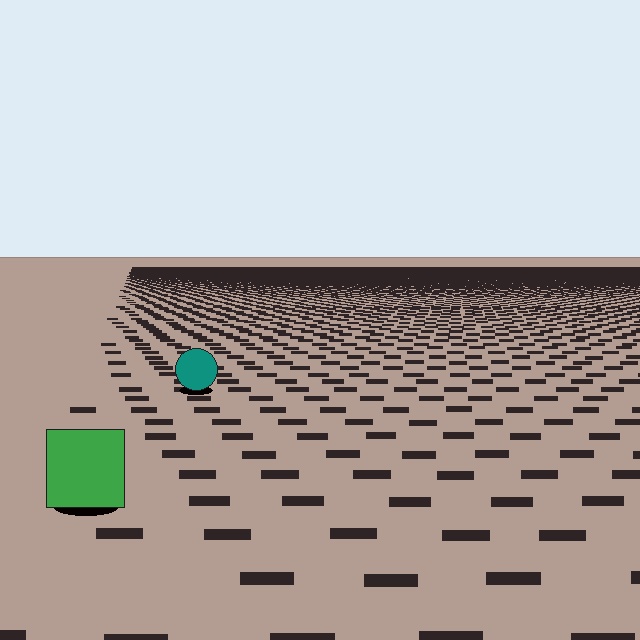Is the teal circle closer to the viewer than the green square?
No. The green square is closer — you can tell from the texture gradient: the ground texture is coarser near it.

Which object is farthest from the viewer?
The teal circle is farthest from the viewer. It appears smaller and the ground texture around it is denser.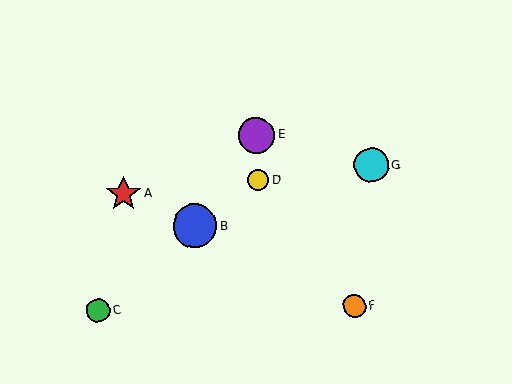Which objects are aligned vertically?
Objects D, E are aligned vertically.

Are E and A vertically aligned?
No, E is at x≈257 and A is at x≈123.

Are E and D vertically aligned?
Yes, both are at x≈257.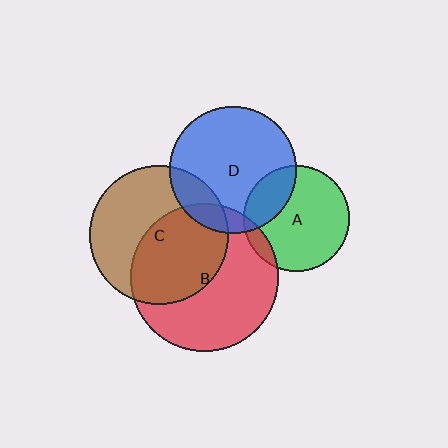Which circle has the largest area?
Circle B (red).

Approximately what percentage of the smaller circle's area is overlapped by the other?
Approximately 10%.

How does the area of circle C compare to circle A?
Approximately 1.7 times.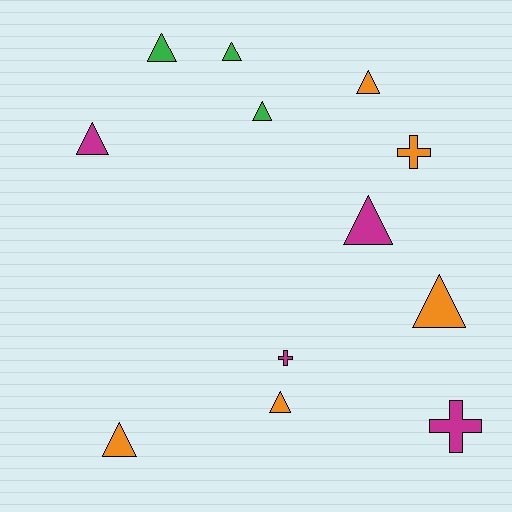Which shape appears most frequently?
Triangle, with 9 objects.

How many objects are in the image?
There are 12 objects.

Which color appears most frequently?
Orange, with 5 objects.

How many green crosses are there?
There are no green crosses.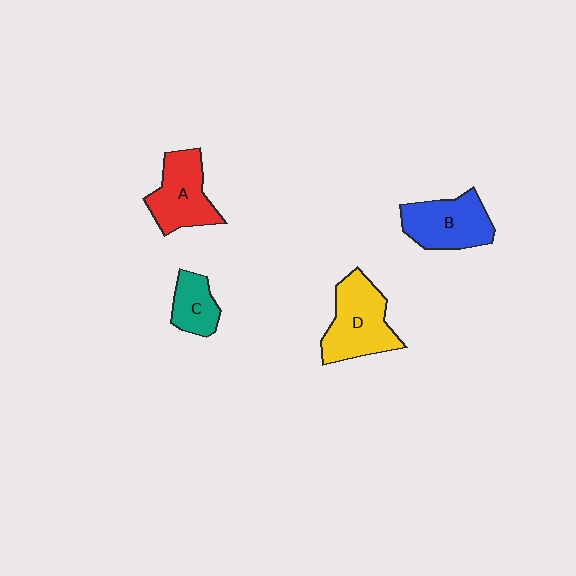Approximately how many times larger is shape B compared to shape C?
Approximately 1.7 times.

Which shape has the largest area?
Shape D (yellow).